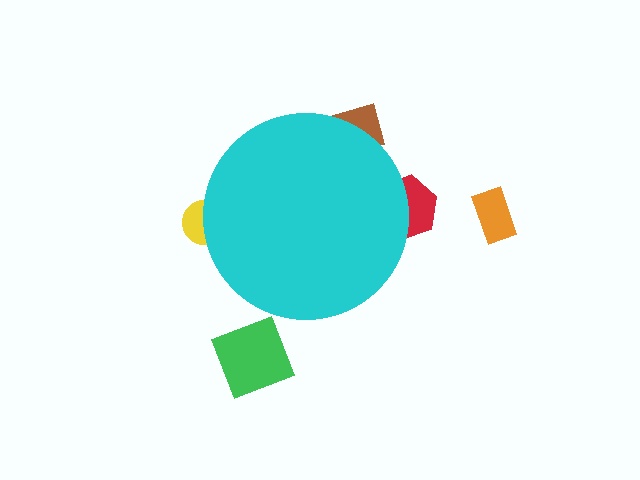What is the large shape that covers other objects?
A cyan circle.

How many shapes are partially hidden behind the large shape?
3 shapes are partially hidden.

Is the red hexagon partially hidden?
Yes, the red hexagon is partially hidden behind the cyan circle.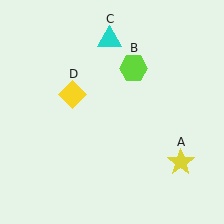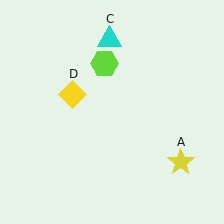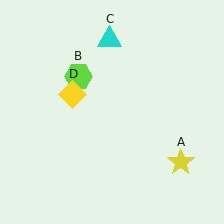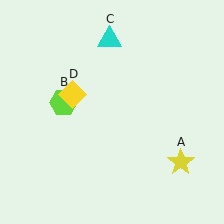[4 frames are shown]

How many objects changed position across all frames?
1 object changed position: lime hexagon (object B).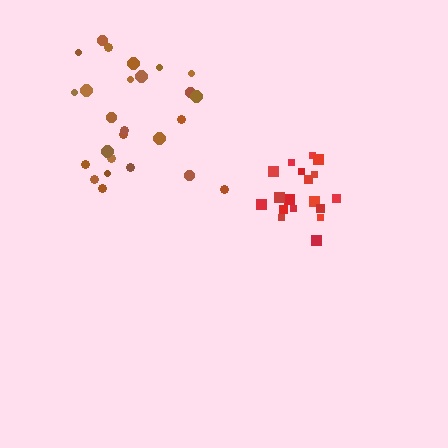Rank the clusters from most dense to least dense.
red, brown.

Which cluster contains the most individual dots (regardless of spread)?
Brown (26).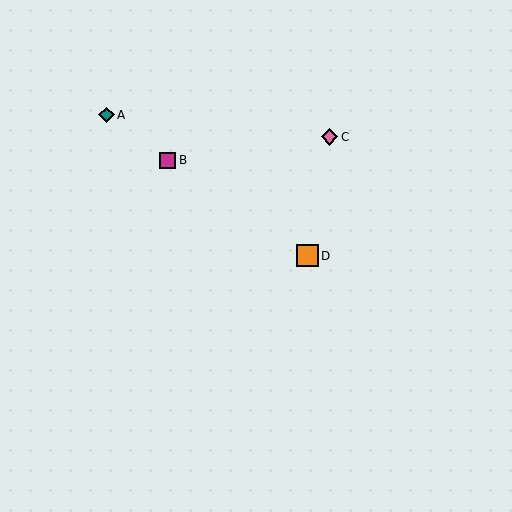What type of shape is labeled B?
Shape B is a magenta square.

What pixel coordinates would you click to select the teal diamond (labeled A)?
Click at (107, 115) to select the teal diamond A.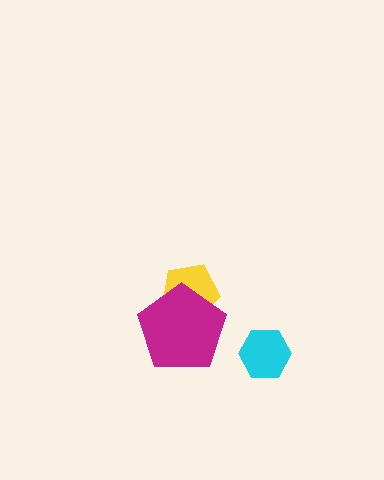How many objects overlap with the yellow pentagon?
1 object overlaps with the yellow pentagon.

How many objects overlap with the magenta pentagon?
1 object overlaps with the magenta pentagon.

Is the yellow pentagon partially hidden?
Yes, it is partially covered by another shape.